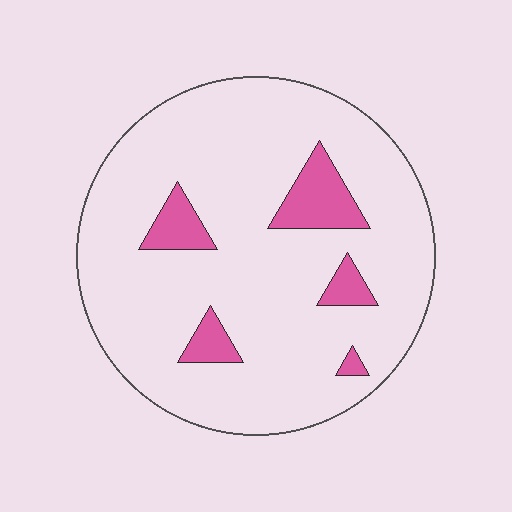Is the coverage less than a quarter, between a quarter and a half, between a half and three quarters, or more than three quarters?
Less than a quarter.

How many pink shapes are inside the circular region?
5.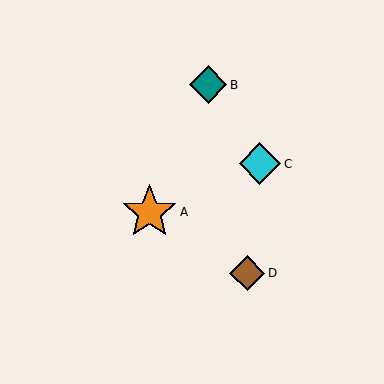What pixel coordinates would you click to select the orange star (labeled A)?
Click at (149, 212) to select the orange star A.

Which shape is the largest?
The orange star (labeled A) is the largest.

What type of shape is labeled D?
Shape D is a brown diamond.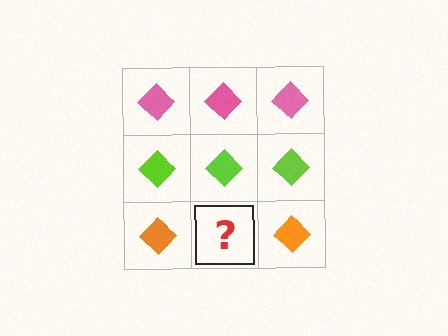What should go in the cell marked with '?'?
The missing cell should contain an orange diamond.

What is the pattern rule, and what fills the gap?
The rule is that each row has a consistent color. The gap should be filled with an orange diamond.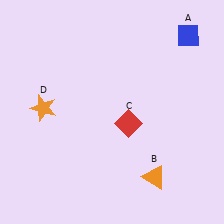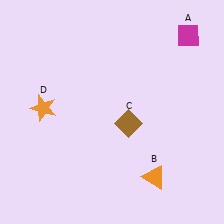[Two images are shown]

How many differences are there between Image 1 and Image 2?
There are 2 differences between the two images.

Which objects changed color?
A changed from blue to magenta. C changed from red to brown.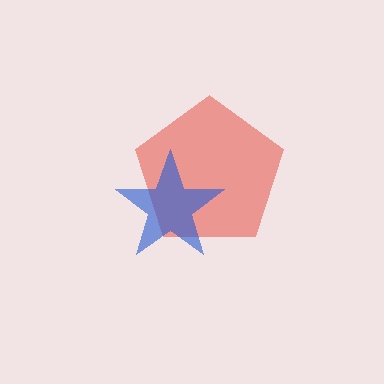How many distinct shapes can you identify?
There are 2 distinct shapes: a red pentagon, a blue star.